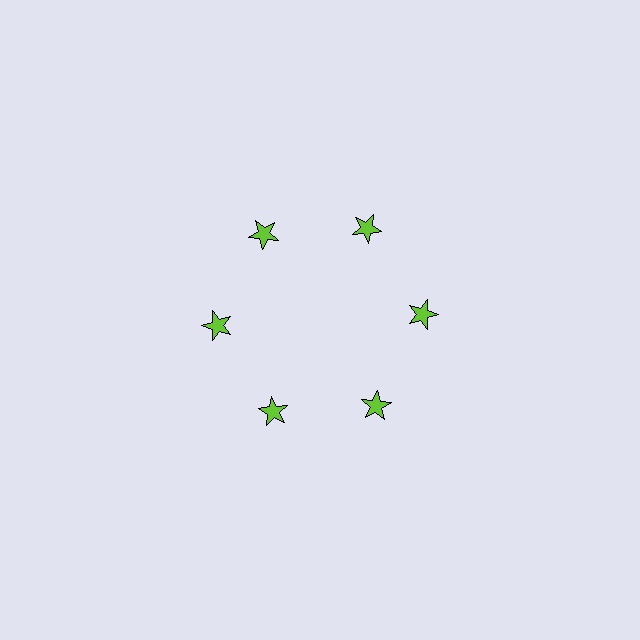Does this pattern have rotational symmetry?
Yes, this pattern has 6-fold rotational symmetry. It looks the same after rotating 60 degrees around the center.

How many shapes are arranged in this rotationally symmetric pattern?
There are 6 shapes, arranged in 6 groups of 1.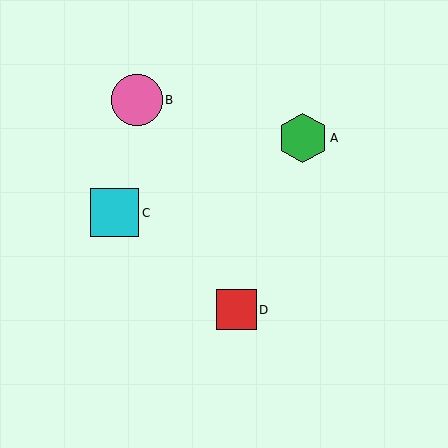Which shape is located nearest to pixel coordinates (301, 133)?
The green hexagon (labeled A) at (303, 138) is nearest to that location.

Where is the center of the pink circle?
The center of the pink circle is at (137, 100).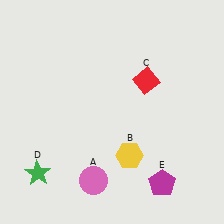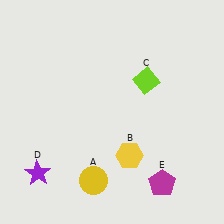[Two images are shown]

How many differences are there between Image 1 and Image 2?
There are 3 differences between the two images.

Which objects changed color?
A changed from pink to yellow. C changed from red to lime. D changed from green to purple.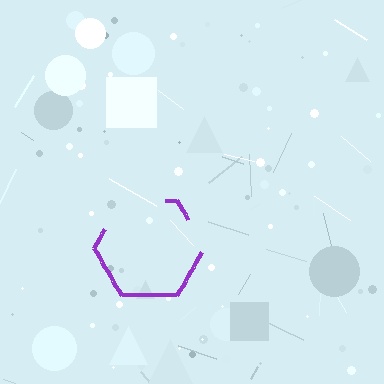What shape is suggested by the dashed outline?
The dashed outline suggests a hexagon.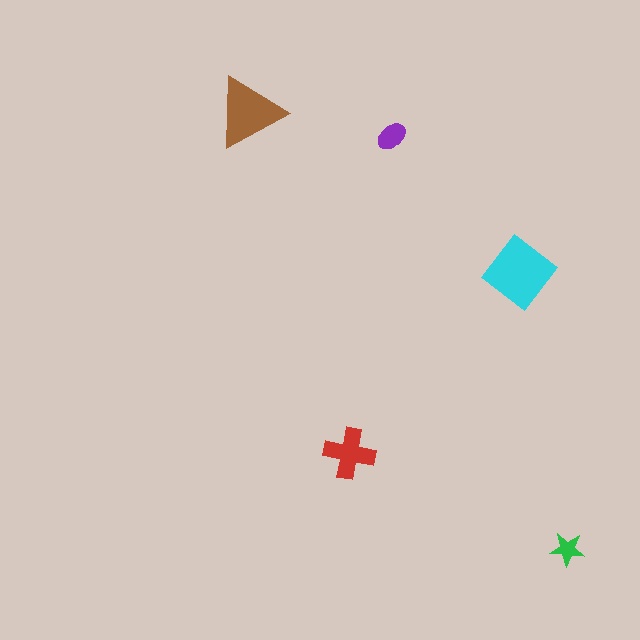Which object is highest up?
The brown triangle is topmost.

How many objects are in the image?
There are 5 objects in the image.